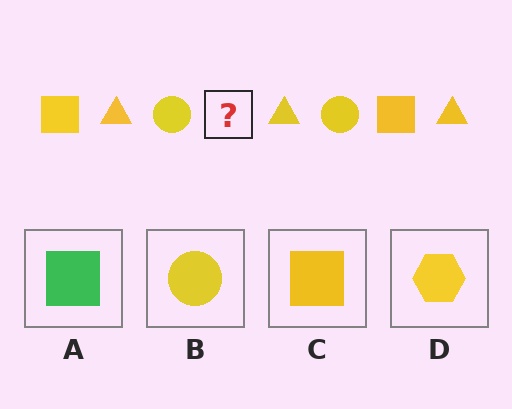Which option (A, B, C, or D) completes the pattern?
C.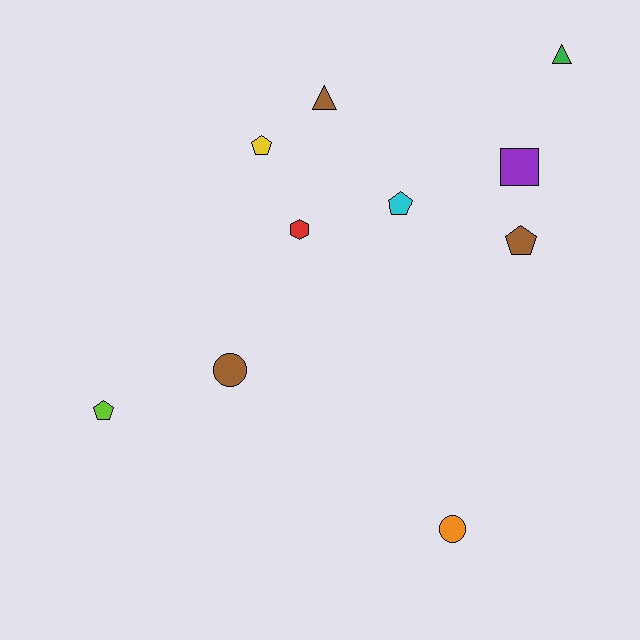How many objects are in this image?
There are 10 objects.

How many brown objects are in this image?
There are 3 brown objects.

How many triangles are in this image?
There are 2 triangles.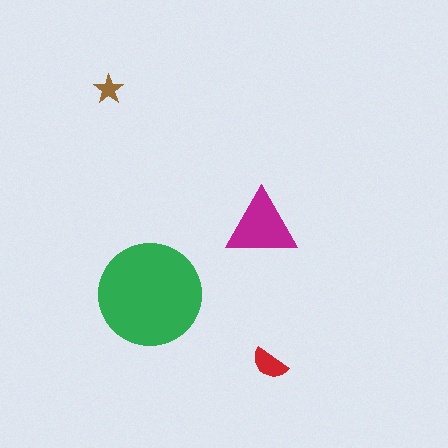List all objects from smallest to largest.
The brown star, the red semicircle, the magenta triangle, the green circle.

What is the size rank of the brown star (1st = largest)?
4th.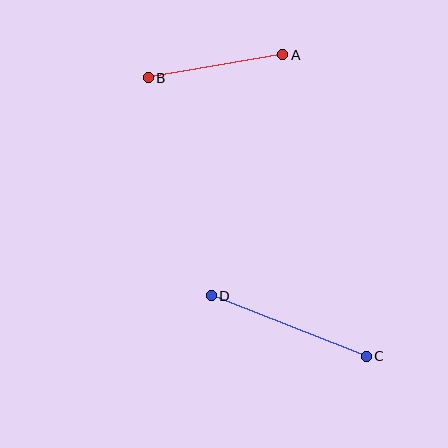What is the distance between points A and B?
The distance is approximately 137 pixels.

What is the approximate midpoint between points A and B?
The midpoint is at approximately (215, 66) pixels.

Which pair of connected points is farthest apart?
Points C and D are farthest apart.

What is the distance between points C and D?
The distance is approximately 167 pixels.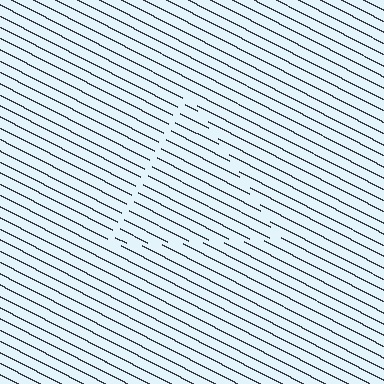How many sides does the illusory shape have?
3 sides — the line-ends trace a triangle.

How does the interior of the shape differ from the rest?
The interior of the shape contains the same grating, shifted by half a period — the contour is defined by the phase discontinuity where line-ends from the inner and outer gratings abut.